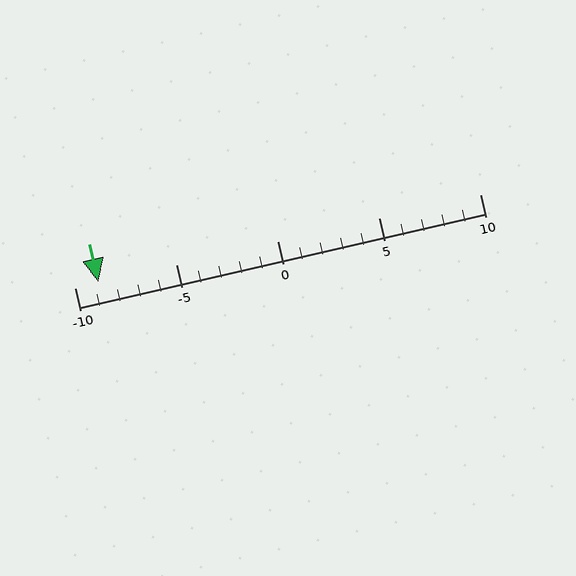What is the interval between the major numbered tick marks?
The major tick marks are spaced 5 units apart.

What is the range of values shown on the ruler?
The ruler shows values from -10 to 10.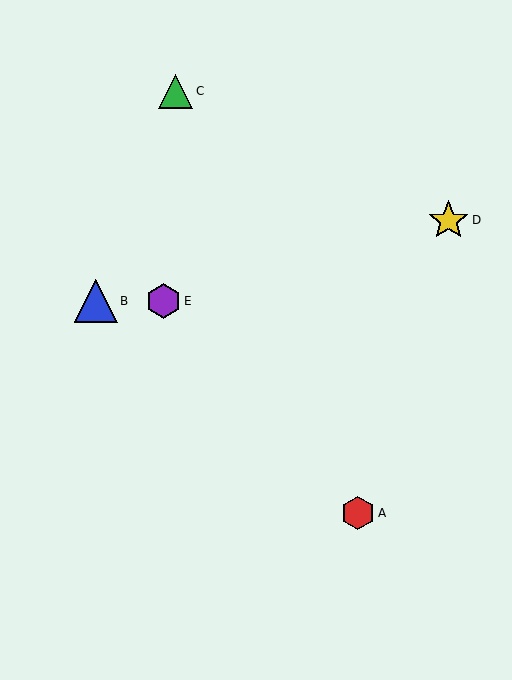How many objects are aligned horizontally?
2 objects (B, E) are aligned horizontally.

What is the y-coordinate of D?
Object D is at y≈220.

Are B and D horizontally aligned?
No, B is at y≈301 and D is at y≈220.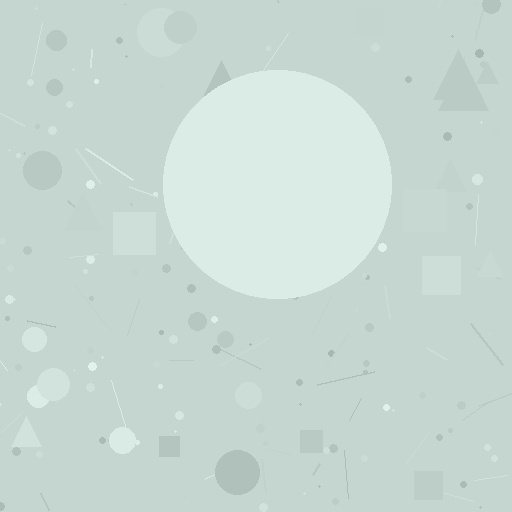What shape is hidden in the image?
A circle is hidden in the image.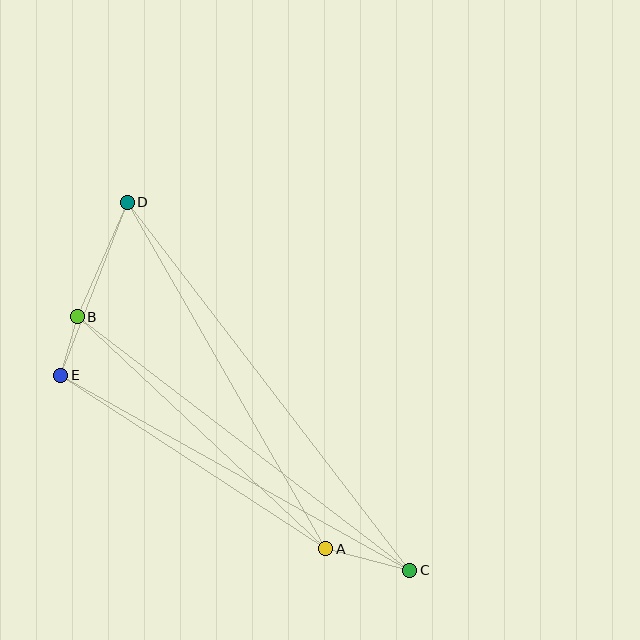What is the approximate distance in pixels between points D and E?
The distance between D and E is approximately 185 pixels.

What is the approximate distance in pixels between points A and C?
The distance between A and C is approximately 87 pixels.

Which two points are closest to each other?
Points B and E are closest to each other.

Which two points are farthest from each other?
Points C and D are farthest from each other.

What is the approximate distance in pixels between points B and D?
The distance between B and D is approximately 125 pixels.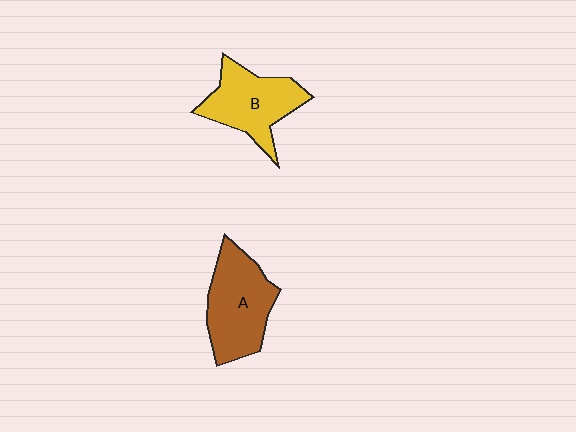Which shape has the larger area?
Shape A (brown).